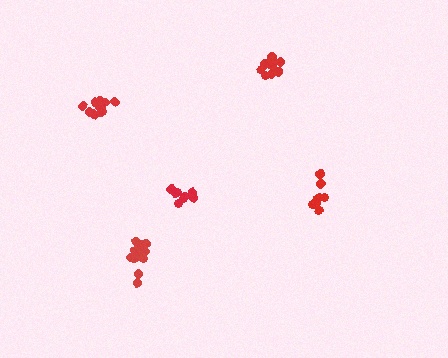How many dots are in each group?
Group 1: 13 dots, Group 2: 8 dots, Group 3: 12 dots, Group 4: 9 dots, Group 5: 12 dots (54 total).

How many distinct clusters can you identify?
There are 5 distinct clusters.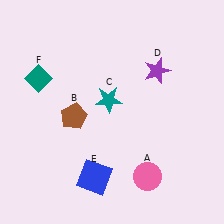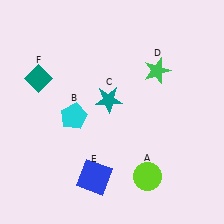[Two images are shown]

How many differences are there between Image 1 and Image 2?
There are 3 differences between the two images.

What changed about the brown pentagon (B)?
In Image 1, B is brown. In Image 2, it changed to cyan.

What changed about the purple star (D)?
In Image 1, D is purple. In Image 2, it changed to green.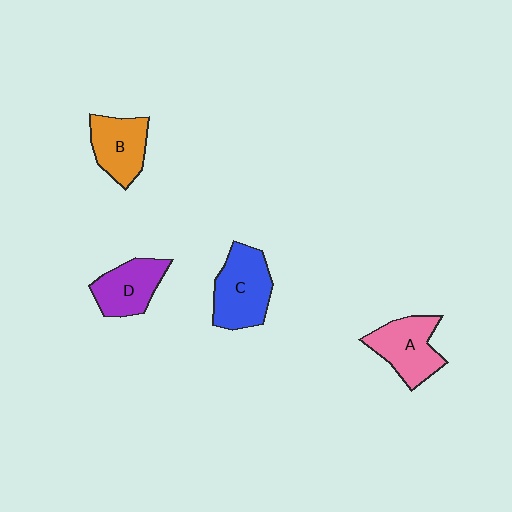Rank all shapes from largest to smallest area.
From largest to smallest: C (blue), A (pink), B (orange), D (purple).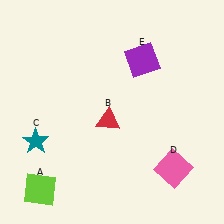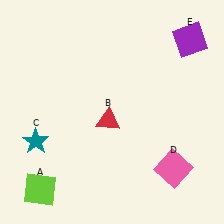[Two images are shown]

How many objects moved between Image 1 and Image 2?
1 object moved between the two images.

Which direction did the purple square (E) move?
The purple square (E) moved right.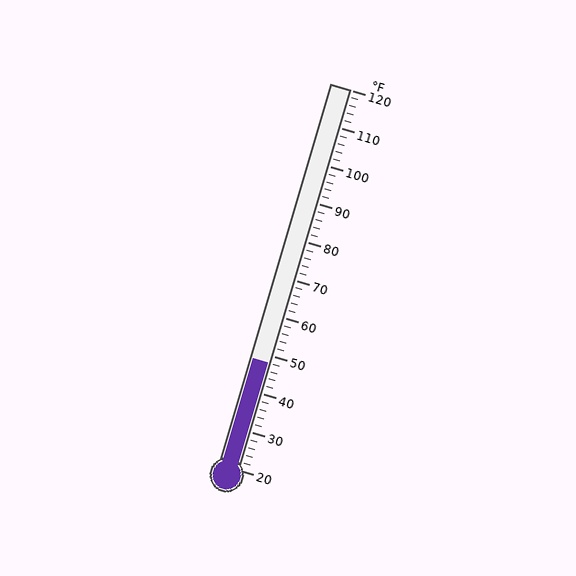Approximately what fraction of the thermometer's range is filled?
The thermometer is filled to approximately 30% of its range.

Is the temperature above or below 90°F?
The temperature is below 90°F.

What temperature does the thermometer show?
The thermometer shows approximately 48°F.